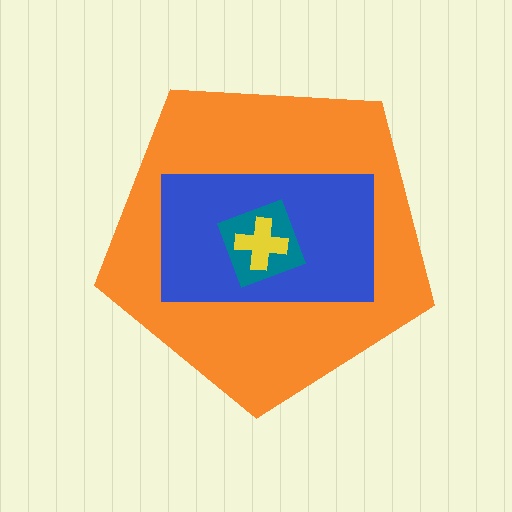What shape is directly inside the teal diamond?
The yellow cross.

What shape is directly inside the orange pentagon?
The blue rectangle.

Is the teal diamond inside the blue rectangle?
Yes.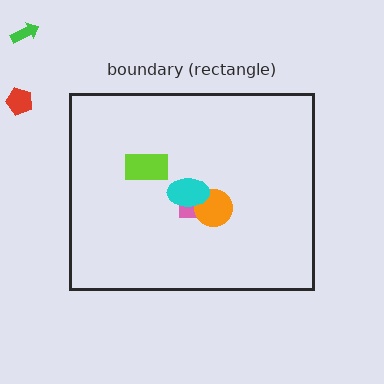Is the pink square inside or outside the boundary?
Inside.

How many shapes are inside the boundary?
4 inside, 2 outside.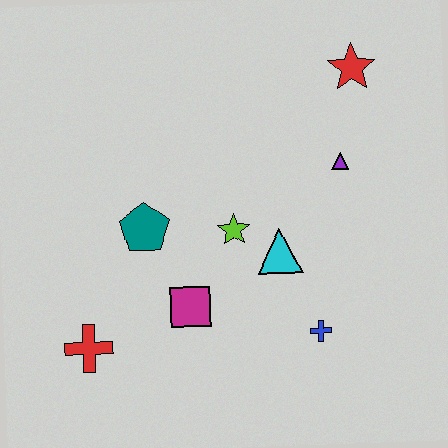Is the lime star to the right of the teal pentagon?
Yes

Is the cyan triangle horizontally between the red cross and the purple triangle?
Yes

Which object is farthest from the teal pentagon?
The red star is farthest from the teal pentagon.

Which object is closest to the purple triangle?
The red star is closest to the purple triangle.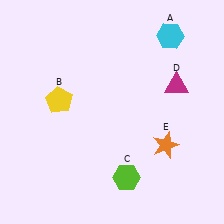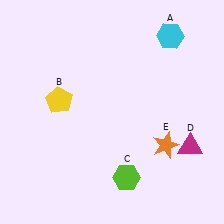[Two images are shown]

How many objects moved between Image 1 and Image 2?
1 object moved between the two images.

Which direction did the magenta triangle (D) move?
The magenta triangle (D) moved down.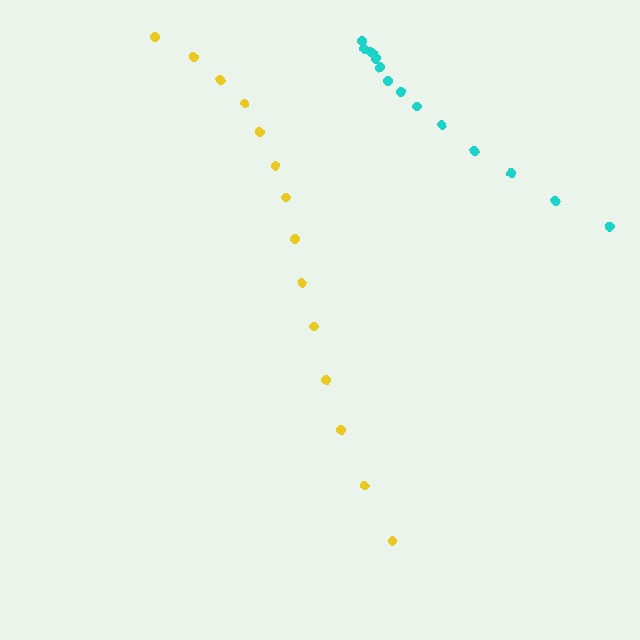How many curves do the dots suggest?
There are 2 distinct paths.